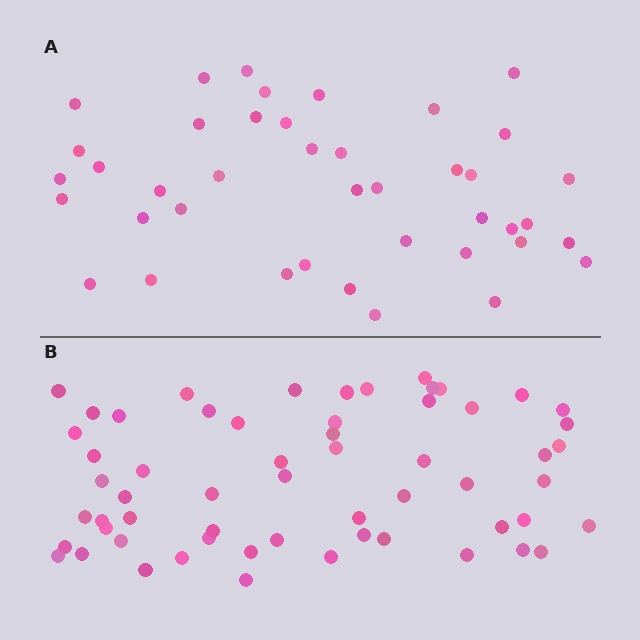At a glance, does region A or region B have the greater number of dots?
Region B (the bottom region) has more dots.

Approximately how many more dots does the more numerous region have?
Region B has approximately 20 more dots than region A.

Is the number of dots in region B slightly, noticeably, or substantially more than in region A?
Region B has noticeably more, but not dramatically so. The ratio is roughly 1.4 to 1.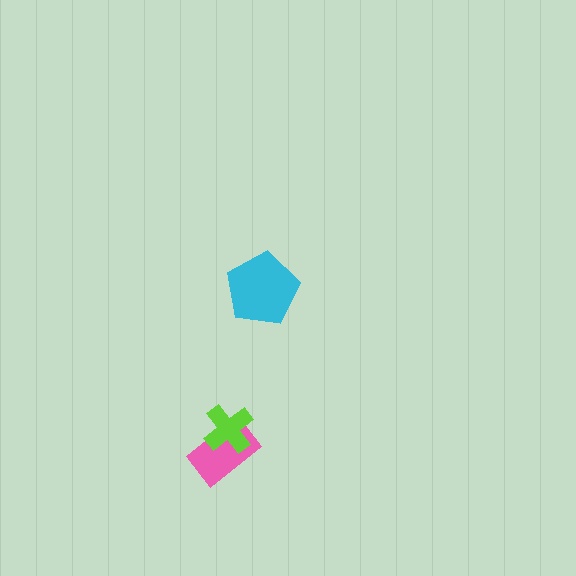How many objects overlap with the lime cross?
1 object overlaps with the lime cross.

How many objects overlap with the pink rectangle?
1 object overlaps with the pink rectangle.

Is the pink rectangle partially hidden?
Yes, it is partially covered by another shape.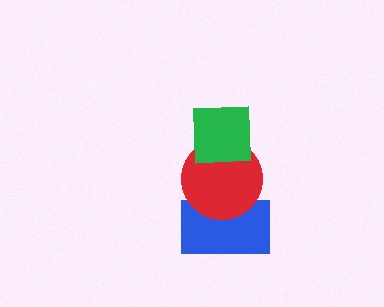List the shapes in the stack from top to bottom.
From top to bottom: the green square, the red circle, the blue rectangle.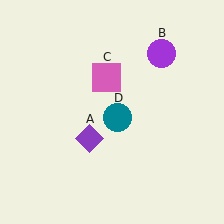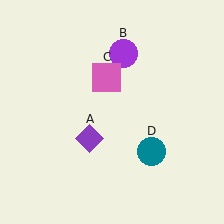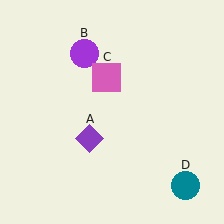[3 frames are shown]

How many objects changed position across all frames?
2 objects changed position: purple circle (object B), teal circle (object D).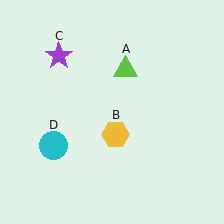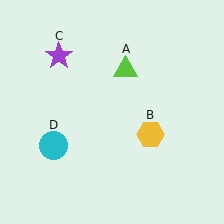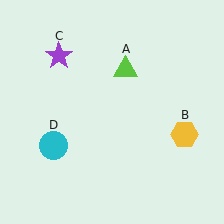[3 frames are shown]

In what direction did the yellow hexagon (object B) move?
The yellow hexagon (object B) moved right.